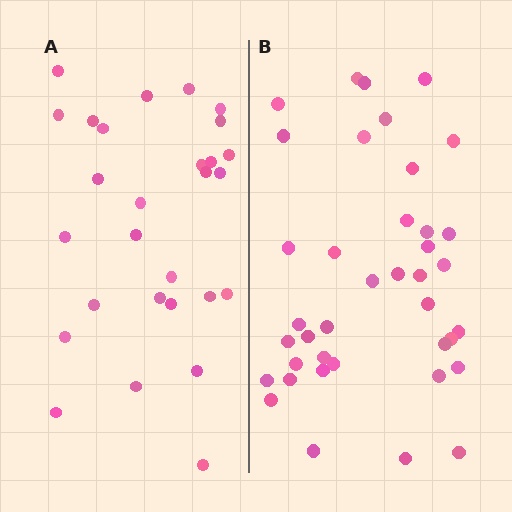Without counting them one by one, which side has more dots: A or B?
Region B (the right region) has more dots.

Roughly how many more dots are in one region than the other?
Region B has roughly 12 or so more dots than region A.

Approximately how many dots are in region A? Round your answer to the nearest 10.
About 30 dots. (The exact count is 28, which rounds to 30.)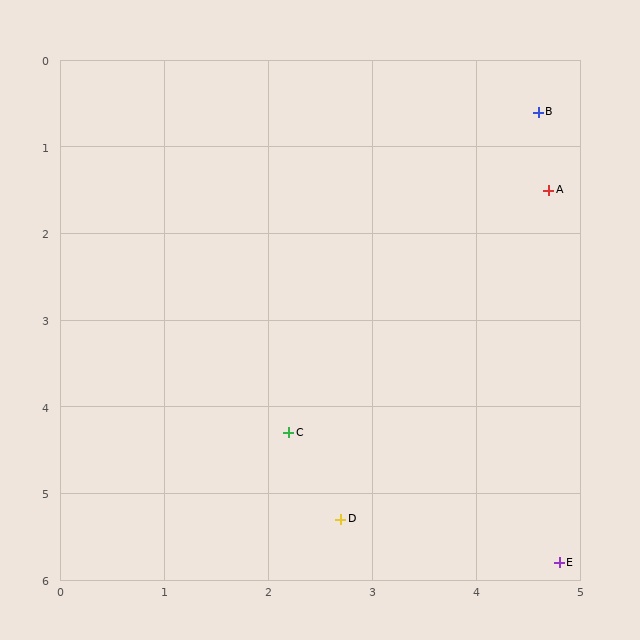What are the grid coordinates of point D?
Point D is at approximately (2.7, 5.3).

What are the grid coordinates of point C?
Point C is at approximately (2.2, 4.3).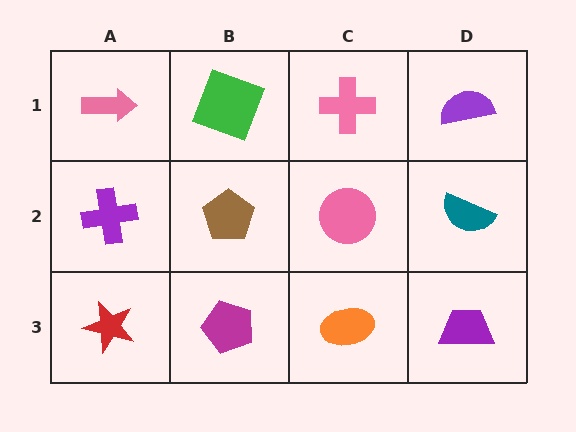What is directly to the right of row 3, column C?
A purple trapezoid.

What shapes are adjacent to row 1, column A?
A purple cross (row 2, column A), a green square (row 1, column B).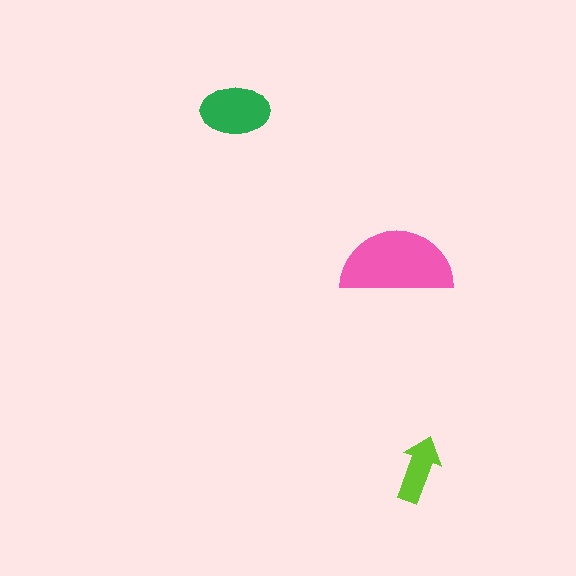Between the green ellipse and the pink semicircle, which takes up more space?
The pink semicircle.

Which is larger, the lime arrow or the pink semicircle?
The pink semicircle.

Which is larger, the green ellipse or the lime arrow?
The green ellipse.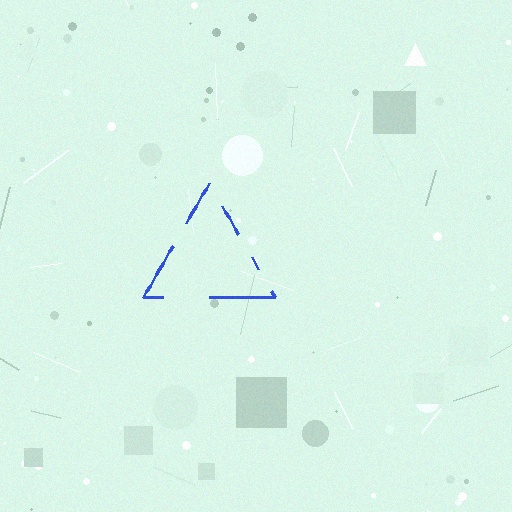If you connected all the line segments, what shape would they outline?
They would outline a triangle.